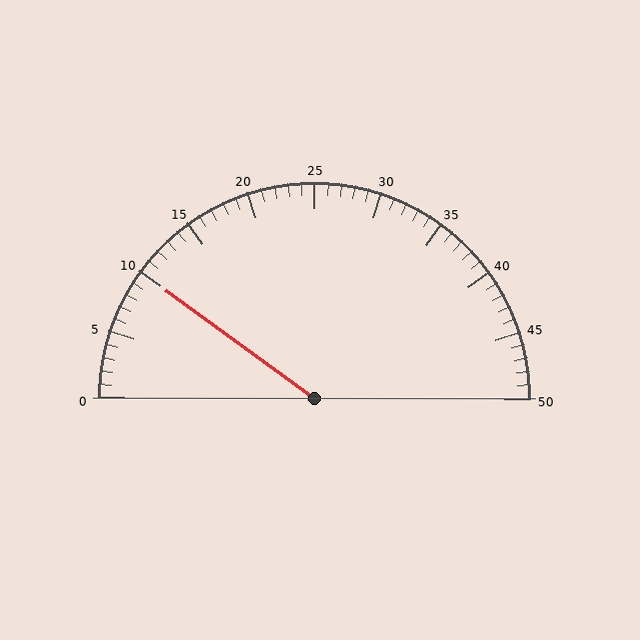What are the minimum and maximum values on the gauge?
The gauge ranges from 0 to 50.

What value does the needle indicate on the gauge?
The needle indicates approximately 10.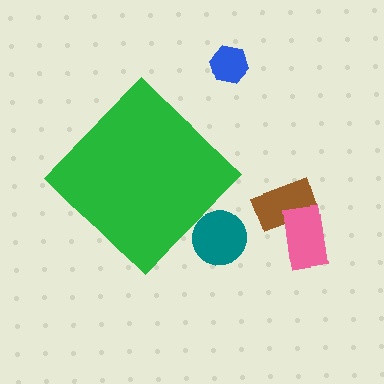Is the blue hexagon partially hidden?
No, the blue hexagon is fully visible.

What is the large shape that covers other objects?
A green diamond.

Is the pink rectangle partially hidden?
No, the pink rectangle is fully visible.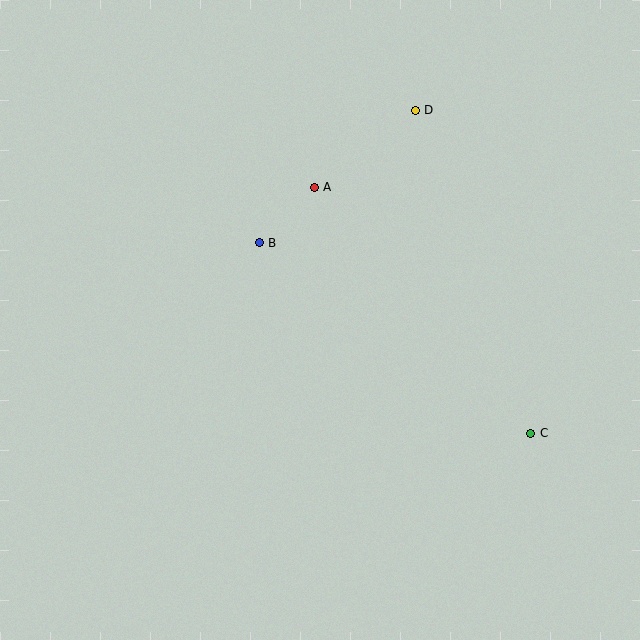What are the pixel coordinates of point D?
Point D is at (415, 110).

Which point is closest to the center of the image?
Point B at (259, 243) is closest to the center.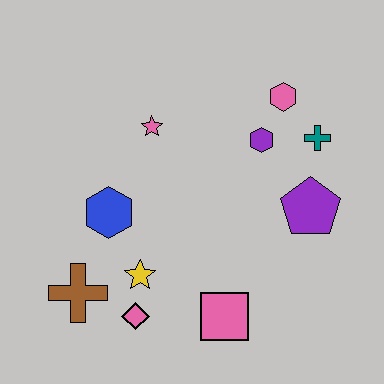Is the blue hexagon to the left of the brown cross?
No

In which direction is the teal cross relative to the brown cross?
The teal cross is to the right of the brown cross.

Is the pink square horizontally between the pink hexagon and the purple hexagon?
No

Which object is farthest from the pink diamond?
The pink hexagon is farthest from the pink diamond.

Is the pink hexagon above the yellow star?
Yes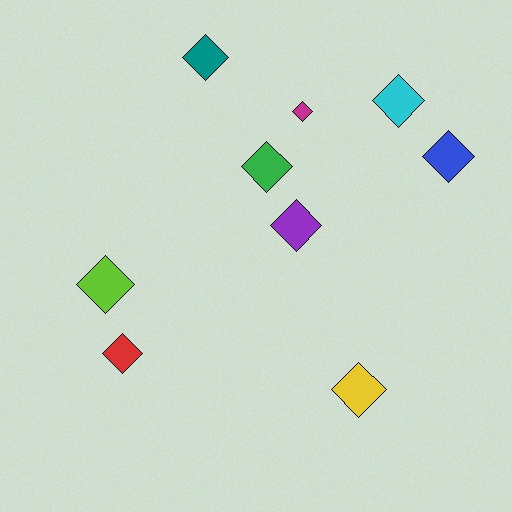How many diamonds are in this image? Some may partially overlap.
There are 9 diamonds.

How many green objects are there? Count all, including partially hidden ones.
There is 1 green object.